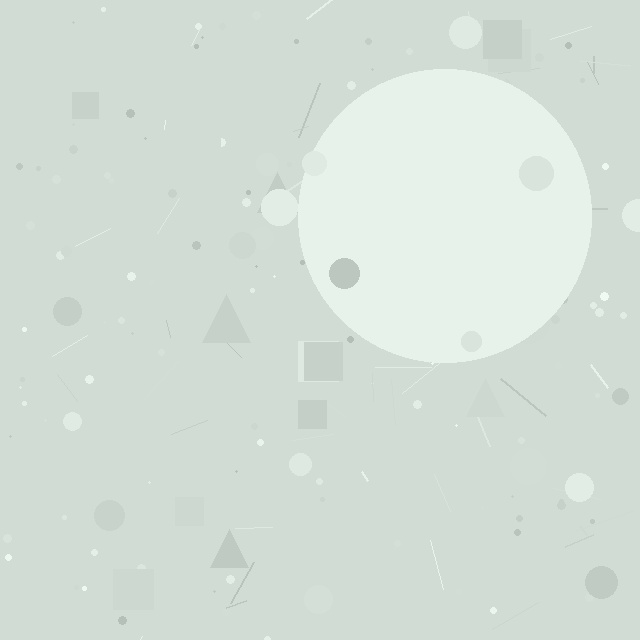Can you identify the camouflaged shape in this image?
The camouflaged shape is a circle.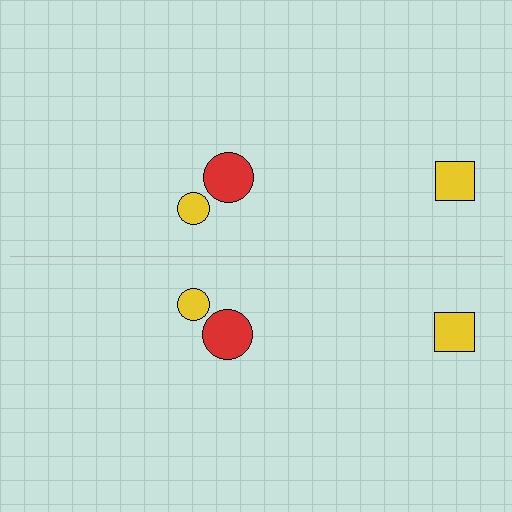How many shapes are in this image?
There are 6 shapes in this image.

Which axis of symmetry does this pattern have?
The pattern has a horizontal axis of symmetry running through the center of the image.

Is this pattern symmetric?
Yes, this pattern has bilateral (reflection) symmetry.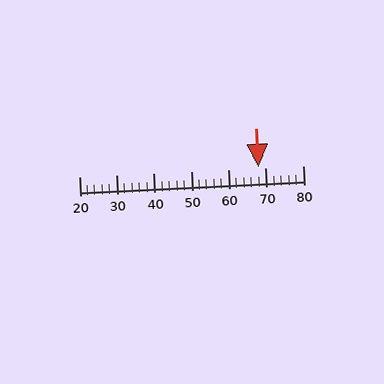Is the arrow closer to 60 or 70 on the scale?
The arrow is closer to 70.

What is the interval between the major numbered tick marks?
The major tick marks are spaced 10 units apart.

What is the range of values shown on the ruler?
The ruler shows values from 20 to 80.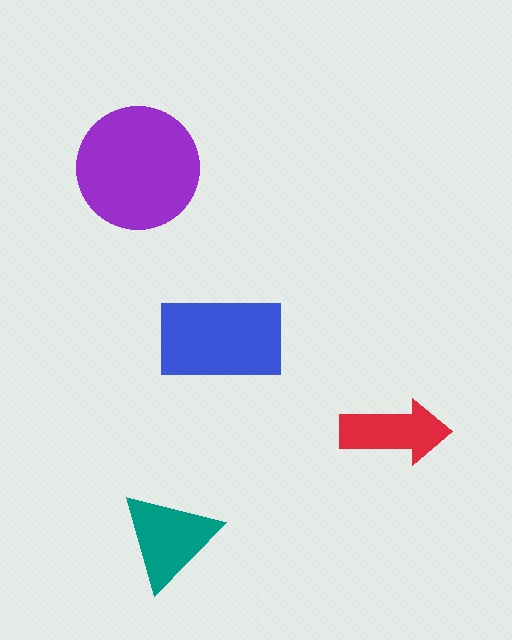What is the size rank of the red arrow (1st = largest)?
4th.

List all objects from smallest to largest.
The red arrow, the teal triangle, the blue rectangle, the purple circle.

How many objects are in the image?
There are 4 objects in the image.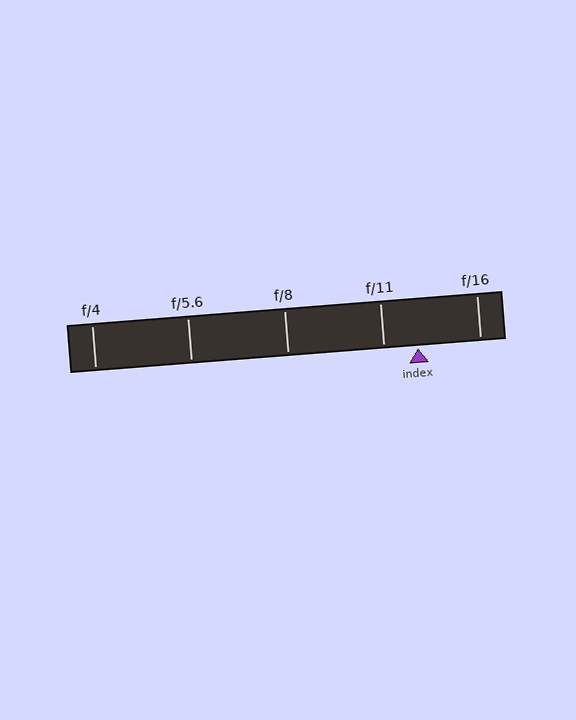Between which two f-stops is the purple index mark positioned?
The index mark is between f/11 and f/16.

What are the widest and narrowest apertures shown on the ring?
The widest aperture shown is f/4 and the narrowest is f/16.